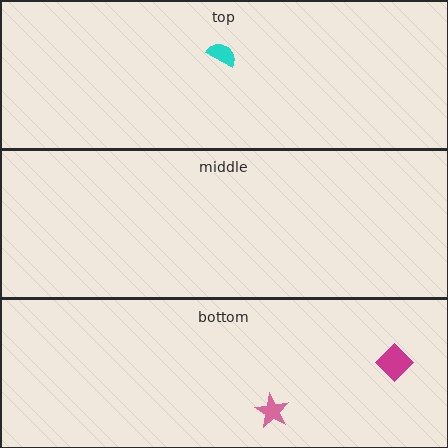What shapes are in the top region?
The cyan semicircle.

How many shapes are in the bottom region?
2.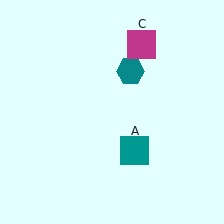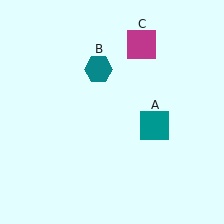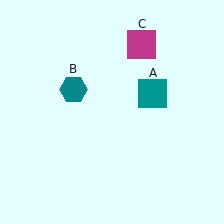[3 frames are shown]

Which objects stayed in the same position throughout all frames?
Magenta square (object C) remained stationary.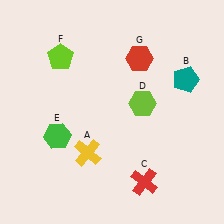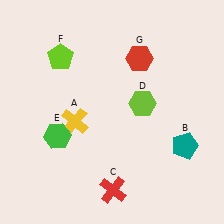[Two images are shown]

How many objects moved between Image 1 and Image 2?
3 objects moved between the two images.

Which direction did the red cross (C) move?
The red cross (C) moved left.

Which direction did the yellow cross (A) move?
The yellow cross (A) moved up.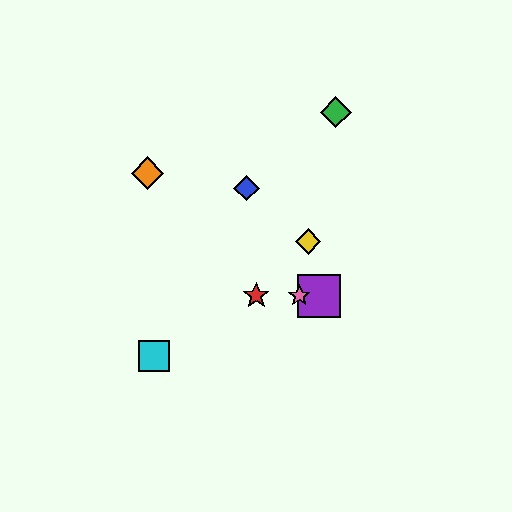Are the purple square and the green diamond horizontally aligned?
No, the purple square is at y≈296 and the green diamond is at y≈112.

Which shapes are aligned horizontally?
The red star, the purple square, the pink star are aligned horizontally.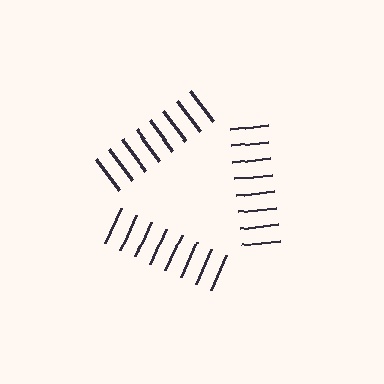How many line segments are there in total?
24 — 8 along each of the 3 edges.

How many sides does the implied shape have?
3 sides — the line-ends trace a triangle.